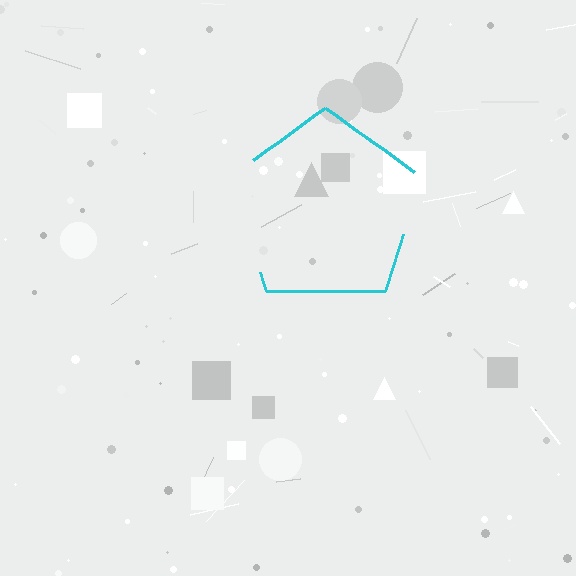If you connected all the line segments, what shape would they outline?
They would outline a pentagon.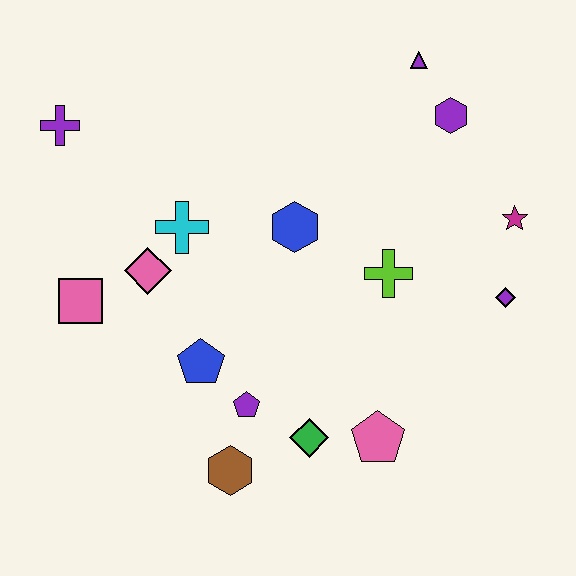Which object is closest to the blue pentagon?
The purple pentagon is closest to the blue pentagon.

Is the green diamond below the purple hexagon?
Yes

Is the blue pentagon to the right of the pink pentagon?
No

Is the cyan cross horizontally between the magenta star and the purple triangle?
No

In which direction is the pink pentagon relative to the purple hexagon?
The pink pentagon is below the purple hexagon.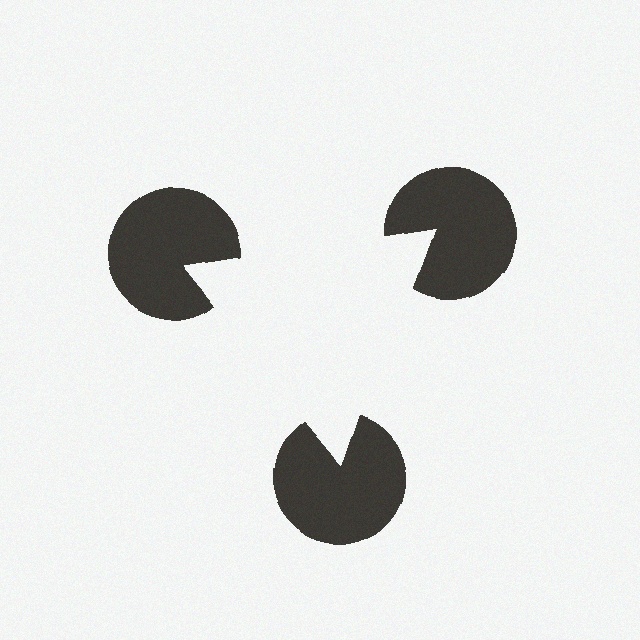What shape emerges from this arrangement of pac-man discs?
An illusory triangle — its edges are inferred from the aligned wedge cuts in the pac-man discs, not physically drawn.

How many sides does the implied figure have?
3 sides.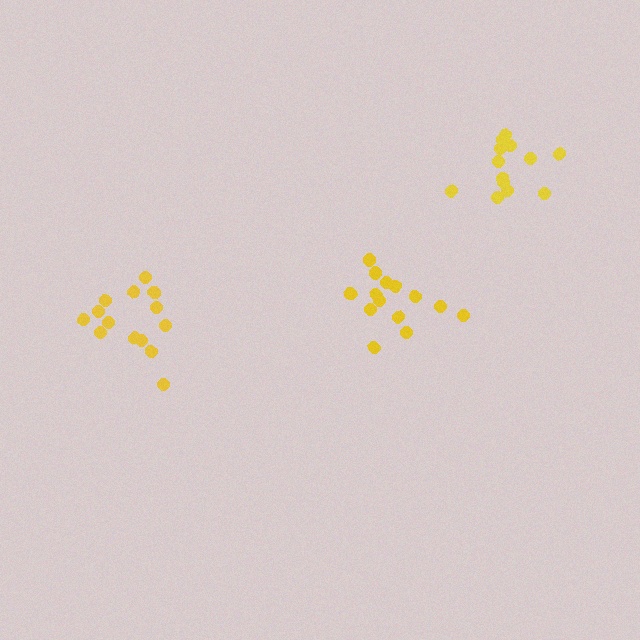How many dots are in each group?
Group 1: 14 dots, Group 2: 14 dots, Group 3: 14 dots (42 total).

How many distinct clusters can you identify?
There are 3 distinct clusters.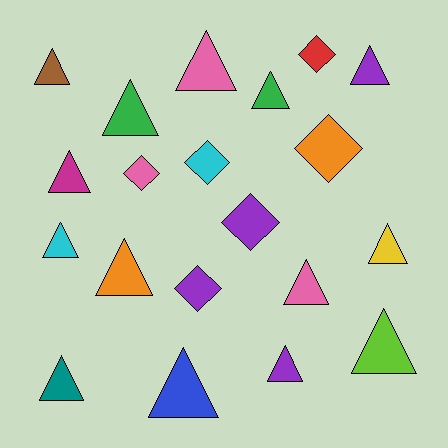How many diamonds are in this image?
There are 6 diamonds.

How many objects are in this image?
There are 20 objects.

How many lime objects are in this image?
There is 1 lime object.